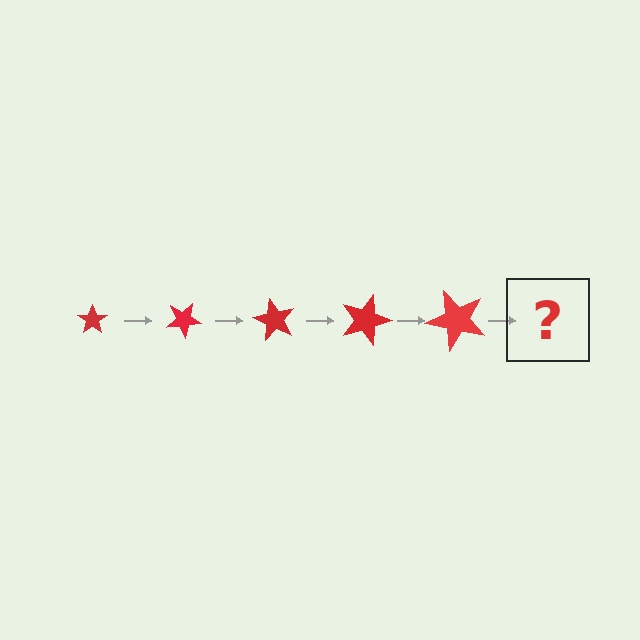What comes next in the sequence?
The next element should be a star, larger than the previous one and rotated 150 degrees from the start.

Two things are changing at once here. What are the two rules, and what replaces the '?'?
The two rules are that the star grows larger each step and it rotates 30 degrees each step. The '?' should be a star, larger than the previous one and rotated 150 degrees from the start.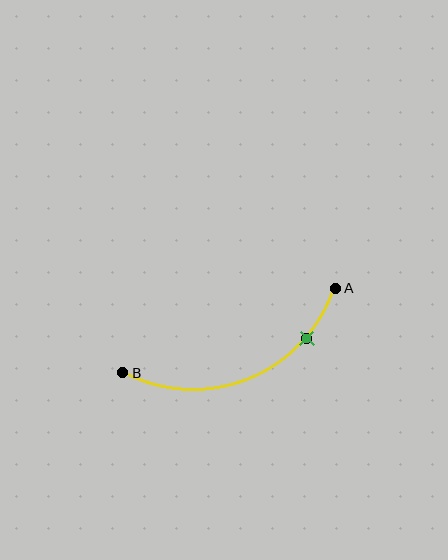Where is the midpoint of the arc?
The arc midpoint is the point on the curve farthest from the straight line joining A and B. It sits below that line.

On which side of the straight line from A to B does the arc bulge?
The arc bulges below the straight line connecting A and B.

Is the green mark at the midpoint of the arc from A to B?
No. The green mark lies on the arc but is closer to endpoint A. The arc midpoint would be at the point on the curve equidistant along the arc from both A and B.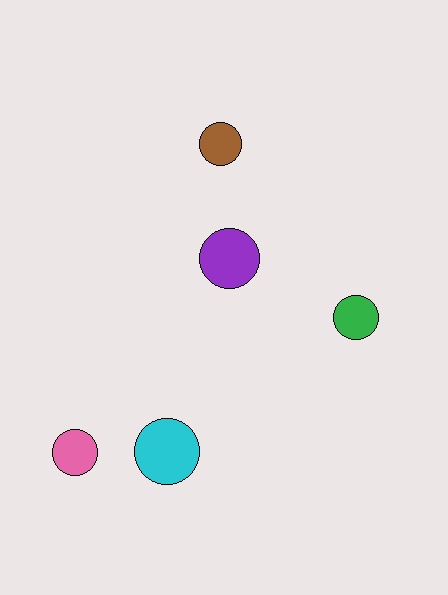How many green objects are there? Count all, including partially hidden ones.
There is 1 green object.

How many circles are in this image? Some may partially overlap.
There are 5 circles.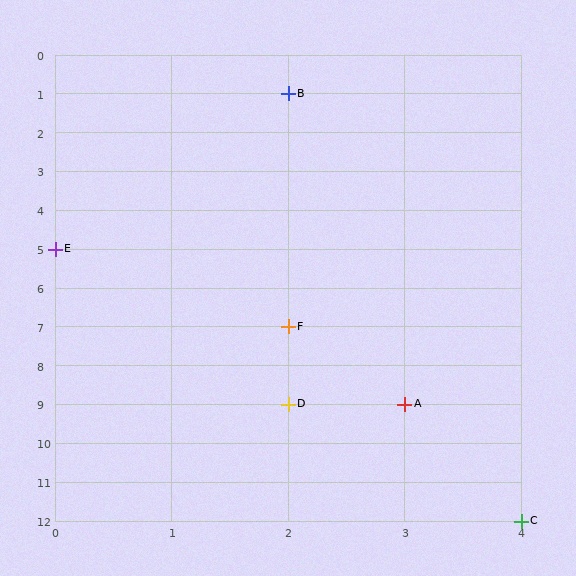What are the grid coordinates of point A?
Point A is at grid coordinates (3, 9).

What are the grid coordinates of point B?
Point B is at grid coordinates (2, 1).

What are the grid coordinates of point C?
Point C is at grid coordinates (4, 12).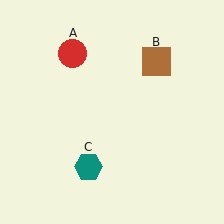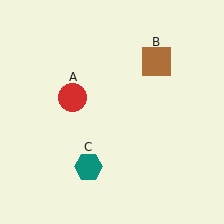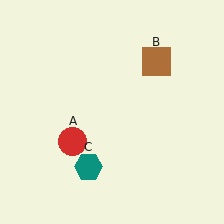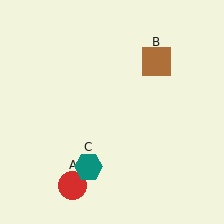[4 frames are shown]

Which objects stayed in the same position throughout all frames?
Brown square (object B) and teal hexagon (object C) remained stationary.